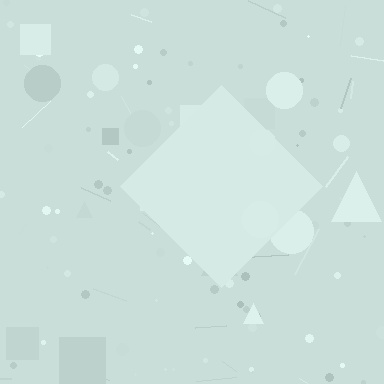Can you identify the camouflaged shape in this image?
The camouflaged shape is a diamond.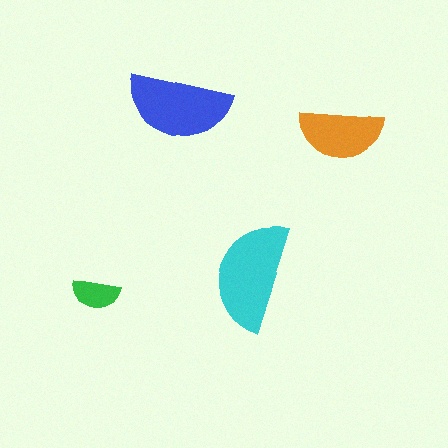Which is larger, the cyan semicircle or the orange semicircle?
The cyan one.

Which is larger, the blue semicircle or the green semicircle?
The blue one.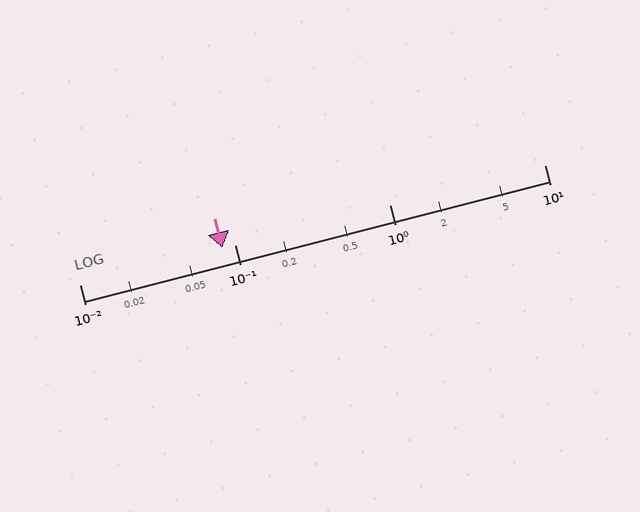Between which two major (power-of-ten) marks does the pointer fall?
The pointer is between 0.01 and 0.1.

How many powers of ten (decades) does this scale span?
The scale spans 3 decades, from 0.01 to 10.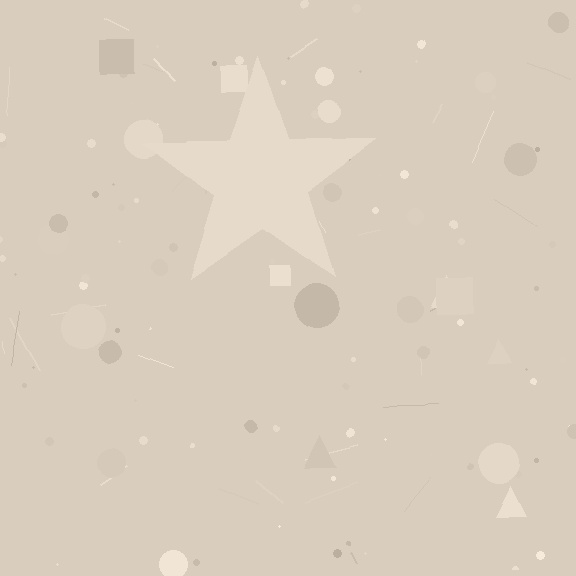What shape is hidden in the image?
A star is hidden in the image.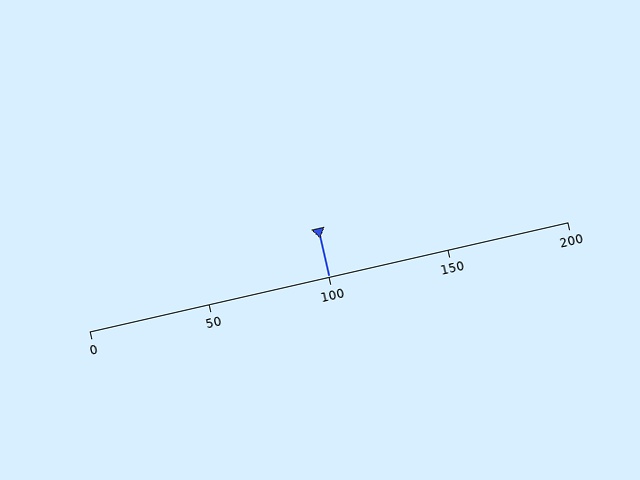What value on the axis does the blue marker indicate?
The marker indicates approximately 100.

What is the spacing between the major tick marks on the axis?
The major ticks are spaced 50 apart.